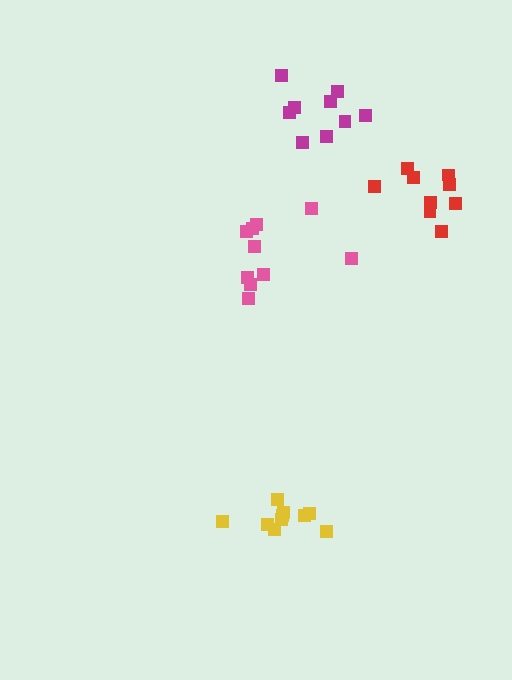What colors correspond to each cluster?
The clusters are colored: red, magenta, yellow, pink.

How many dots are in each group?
Group 1: 9 dots, Group 2: 9 dots, Group 3: 10 dots, Group 4: 10 dots (38 total).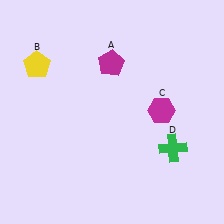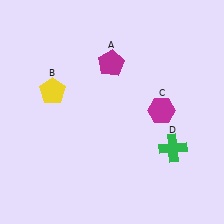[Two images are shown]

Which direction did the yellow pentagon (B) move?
The yellow pentagon (B) moved down.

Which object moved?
The yellow pentagon (B) moved down.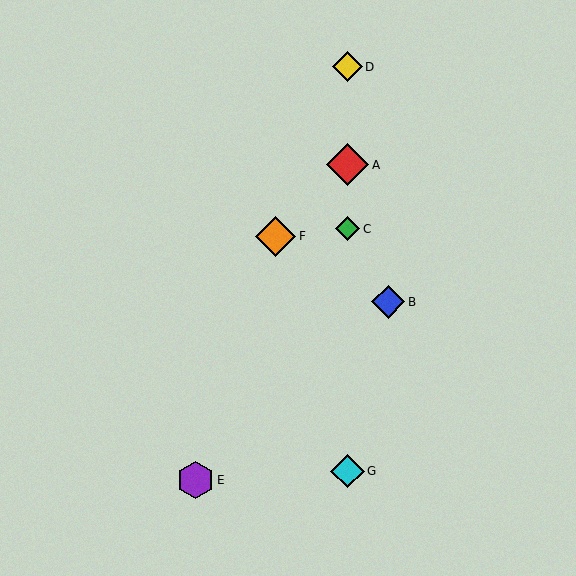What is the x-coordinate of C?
Object C is at x≈348.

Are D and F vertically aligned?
No, D is at x≈348 and F is at x≈276.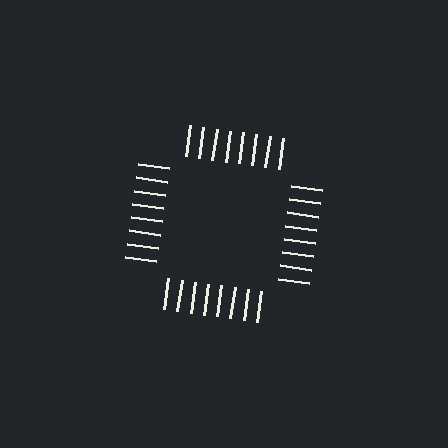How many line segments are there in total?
32 — 8 along each of the 4 edges.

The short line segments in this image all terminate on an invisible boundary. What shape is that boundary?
An illusory square — the line segments terminate on its edges but no continuous stroke is drawn.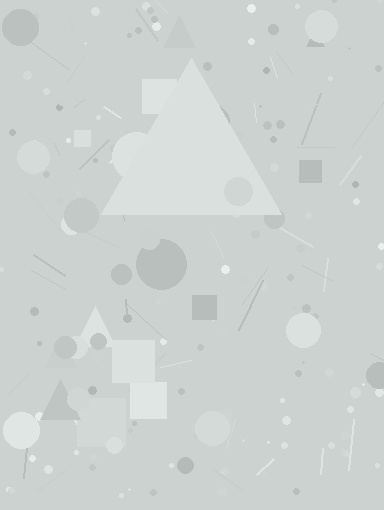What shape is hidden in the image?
A triangle is hidden in the image.